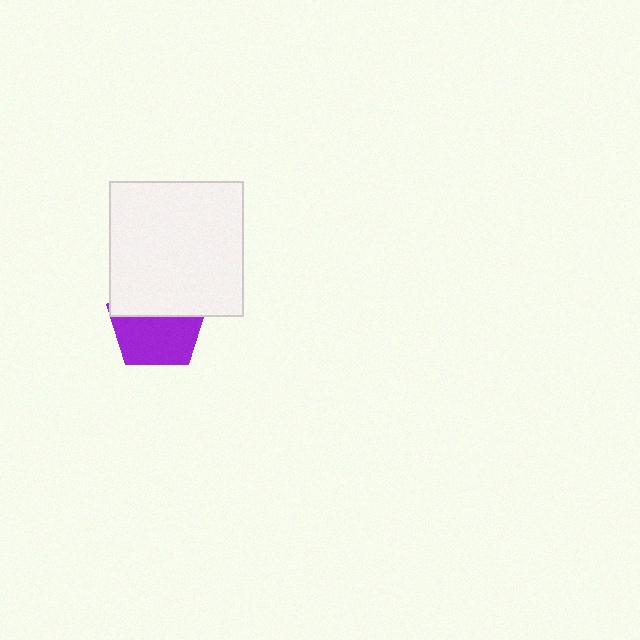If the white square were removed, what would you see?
You would see the complete purple pentagon.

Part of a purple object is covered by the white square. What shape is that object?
It is a pentagon.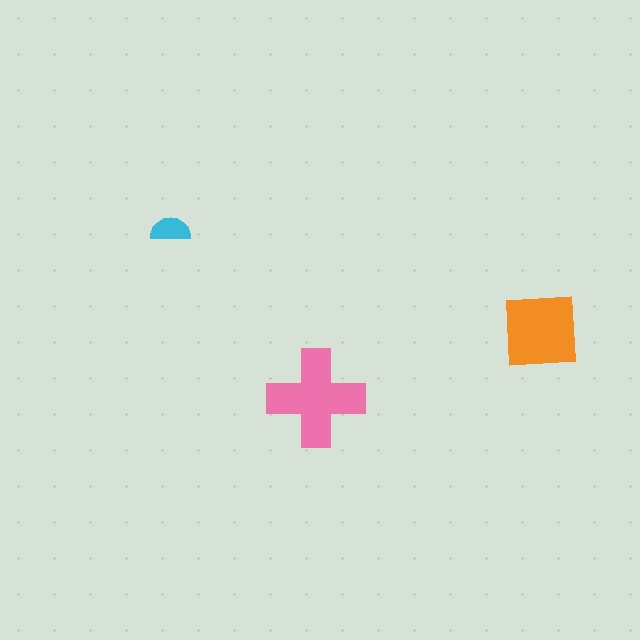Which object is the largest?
The pink cross.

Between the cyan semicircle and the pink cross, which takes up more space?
The pink cross.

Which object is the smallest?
The cyan semicircle.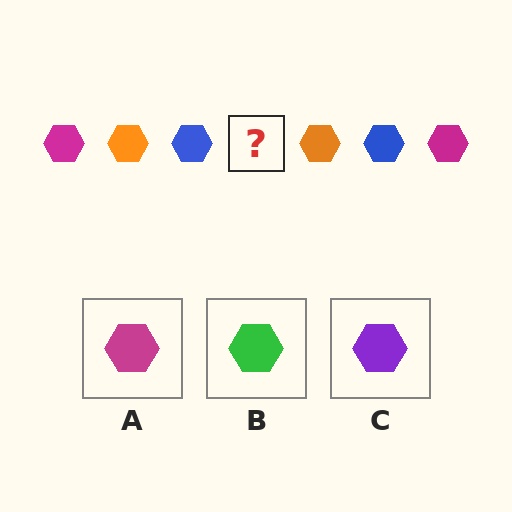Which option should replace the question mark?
Option A.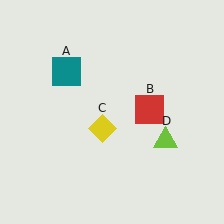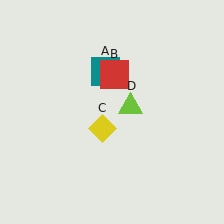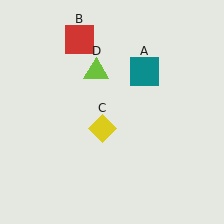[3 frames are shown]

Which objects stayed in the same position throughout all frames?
Yellow diamond (object C) remained stationary.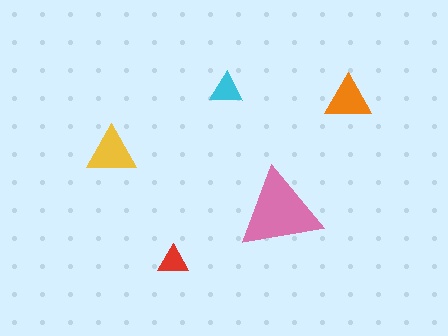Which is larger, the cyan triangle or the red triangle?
The cyan one.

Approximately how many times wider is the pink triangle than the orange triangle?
About 2 times wider.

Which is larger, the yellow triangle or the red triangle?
The yellow one.